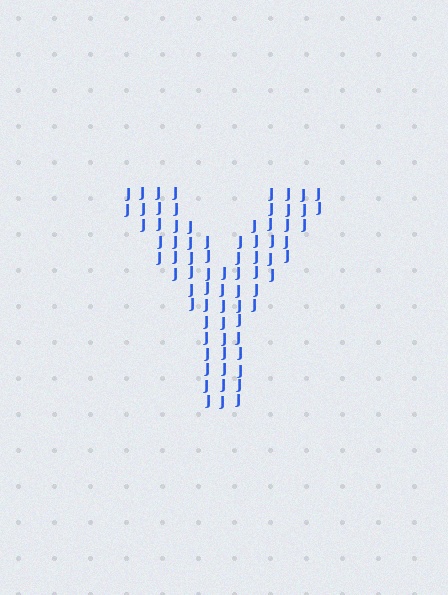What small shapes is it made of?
It is made of small letter J's.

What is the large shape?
The large shape is the letter Y.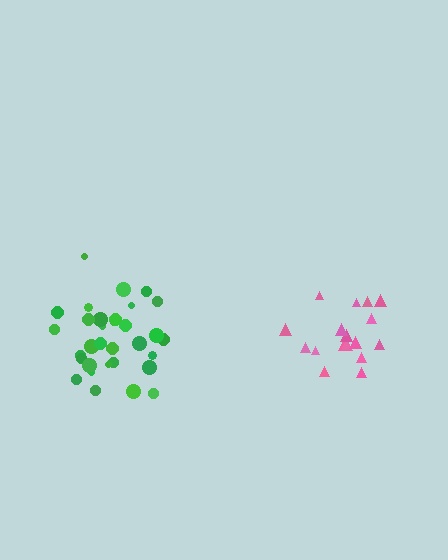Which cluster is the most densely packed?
Green.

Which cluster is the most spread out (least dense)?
Pink.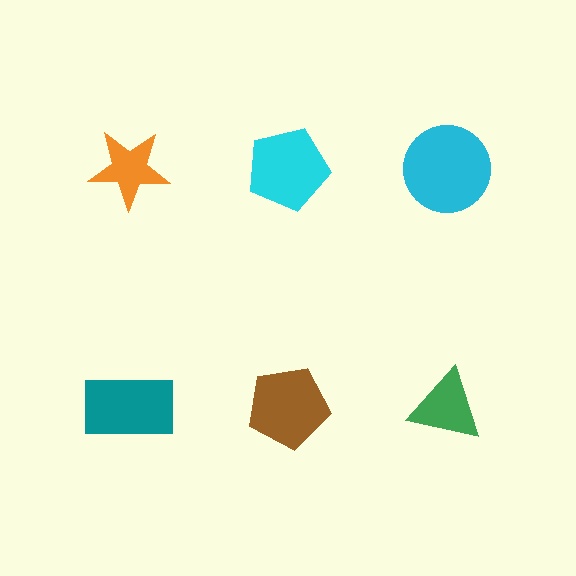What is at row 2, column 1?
A teal rectangle.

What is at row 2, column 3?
A green triangle.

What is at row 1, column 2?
A cyan pentagon.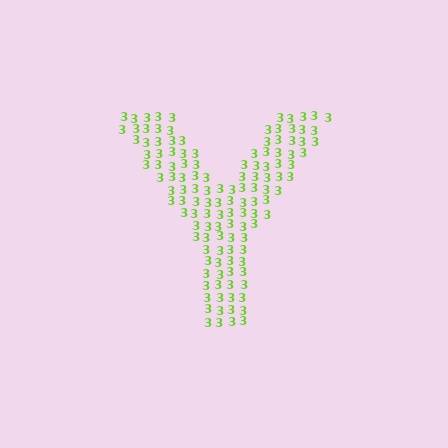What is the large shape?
The large shape is the letter Y.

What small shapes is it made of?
It is made of small digit 3's.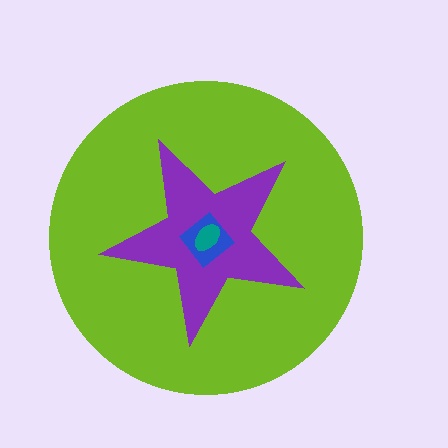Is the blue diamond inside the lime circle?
Yes.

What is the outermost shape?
The lime circle.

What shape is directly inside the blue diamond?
The teal ellipse.